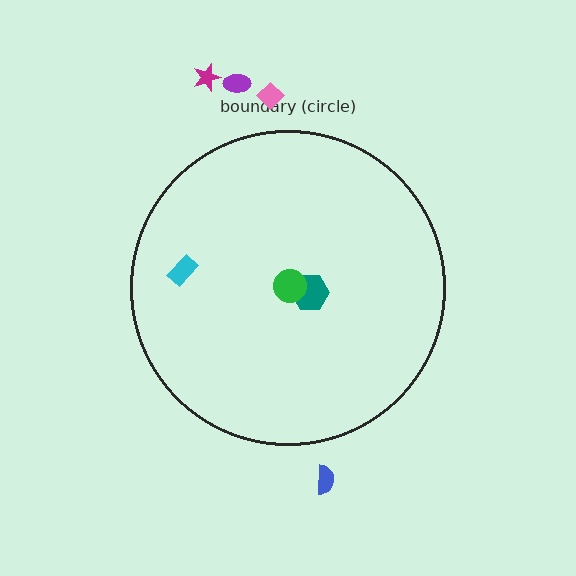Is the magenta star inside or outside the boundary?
Outside.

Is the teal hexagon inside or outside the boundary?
Inside.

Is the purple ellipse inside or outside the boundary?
Outside.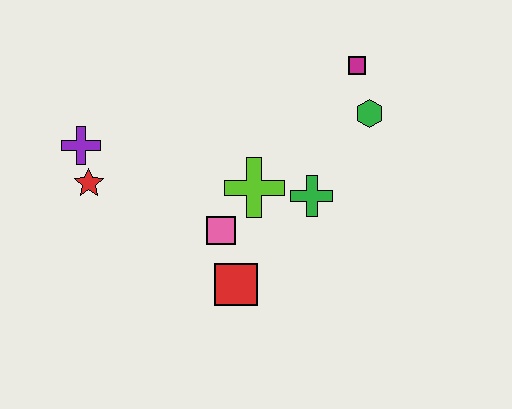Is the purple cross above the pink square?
Yes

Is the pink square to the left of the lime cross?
Yes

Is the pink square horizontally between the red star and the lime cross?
Yes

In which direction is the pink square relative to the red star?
The pink square is to the right of the red star.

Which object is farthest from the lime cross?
The purple cross is farthest from the lime cross.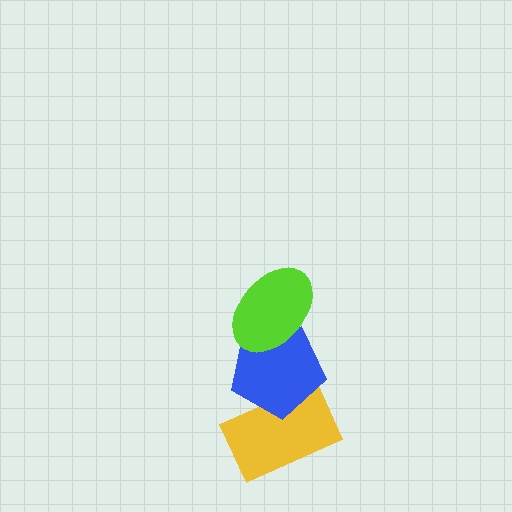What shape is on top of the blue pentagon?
The lime ellipse is on top of the blue pentagon.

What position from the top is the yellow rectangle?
The yellow rectangle is 3rd from the top.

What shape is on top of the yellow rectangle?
The blue pentagon is on top of the yellow rectangle.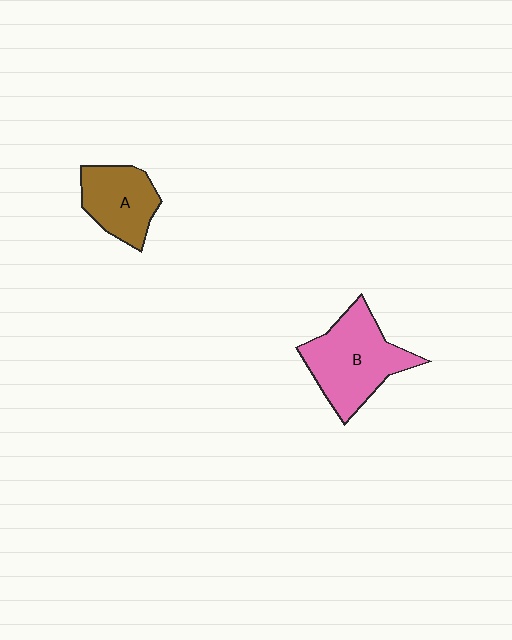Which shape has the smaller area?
Shape A (brown).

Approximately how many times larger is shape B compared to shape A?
Approximately 1.5 times.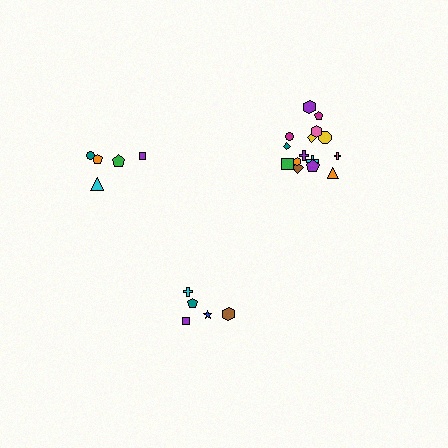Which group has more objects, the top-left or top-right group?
The top-right group.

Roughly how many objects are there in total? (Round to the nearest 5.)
Roughly 25 objects in total.